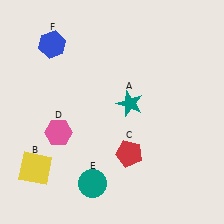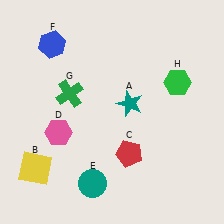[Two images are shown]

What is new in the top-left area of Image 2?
A green cross (G) was added in the top-left area of Image 2.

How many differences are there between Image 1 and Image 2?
There are 2 differences between the two images.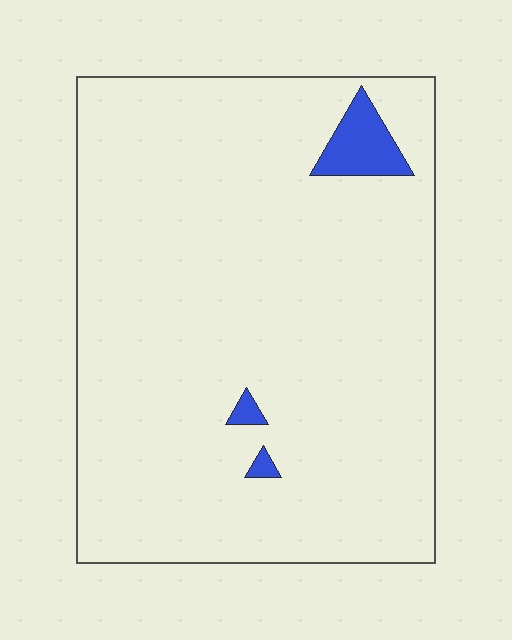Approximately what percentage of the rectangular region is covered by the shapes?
Approximately 5%.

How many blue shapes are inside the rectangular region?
3.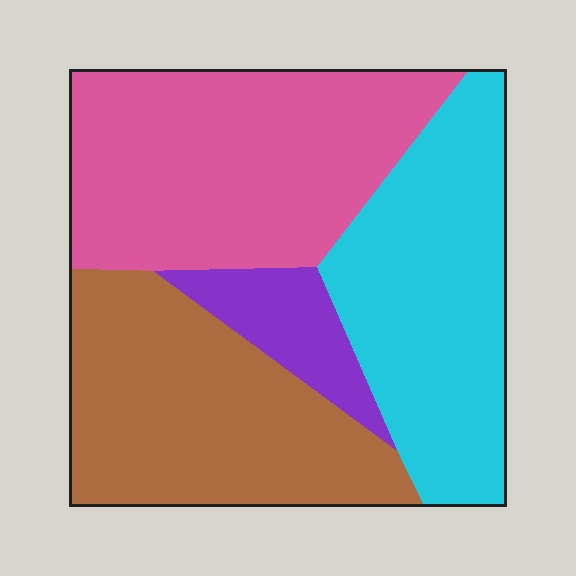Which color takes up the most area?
Pink, at roughly 35%.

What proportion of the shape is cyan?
Cyan covers 29% of the shape.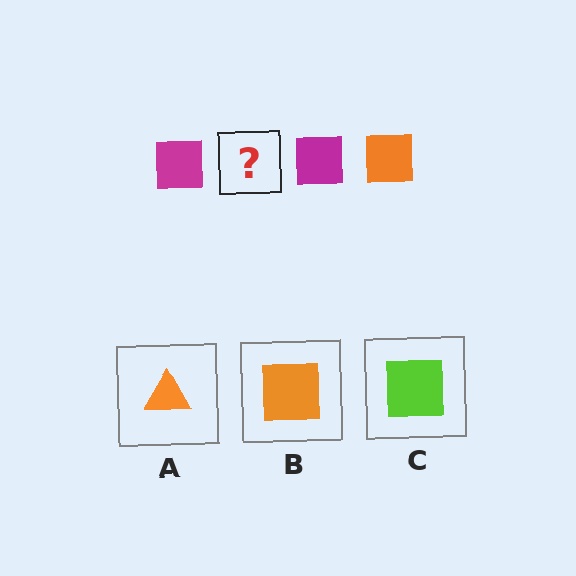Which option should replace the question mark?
Option B.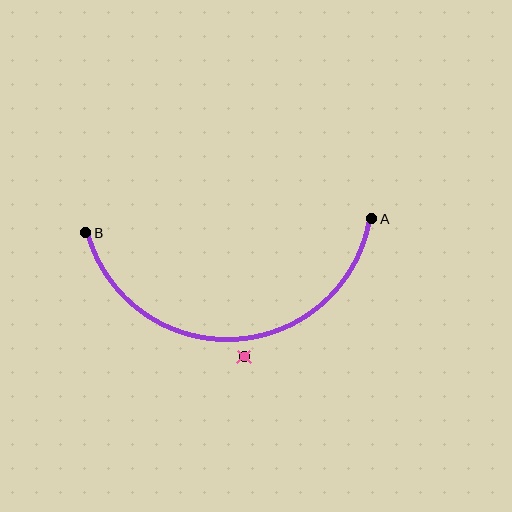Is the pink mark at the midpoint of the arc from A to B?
No — the pink mark does not lie on the arc at all. It sits slightly outside the curve.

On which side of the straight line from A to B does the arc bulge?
The arc bulges below the straight line connecting A and B.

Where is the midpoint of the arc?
The arc midpoint is the point on the curve farthest from the straight line joining A and B. It sits below that line.